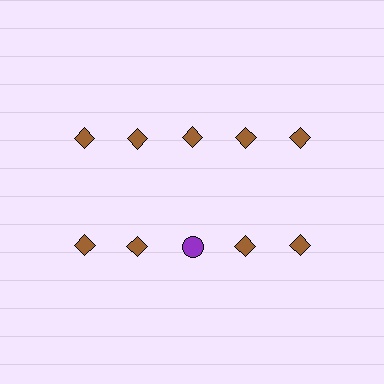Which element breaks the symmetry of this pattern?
The purple circle in the second row, center column breaks the symmetry. All other shapes are brown diamonds.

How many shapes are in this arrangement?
There are 10 shapes arranged in a grid pattern.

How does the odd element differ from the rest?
It differs in both color (purple instead of brown) and shape (circle instead of diamond).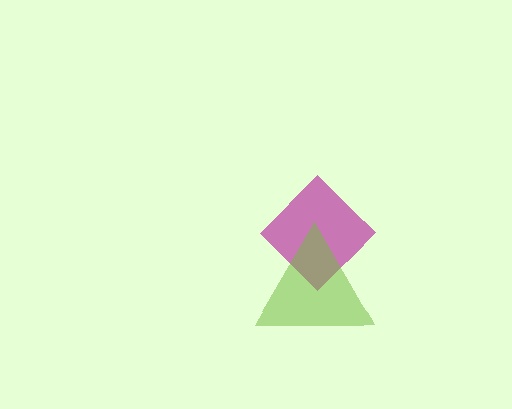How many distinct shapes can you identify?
There are 2 distinct shapes: a magenta diamond, a lime triangle.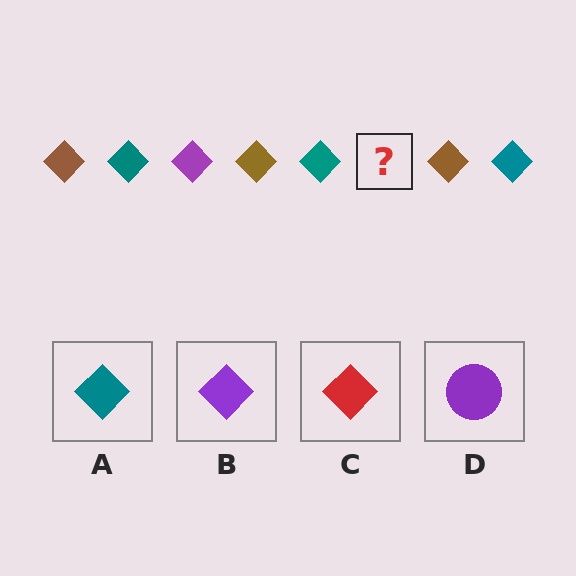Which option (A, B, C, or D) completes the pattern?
B.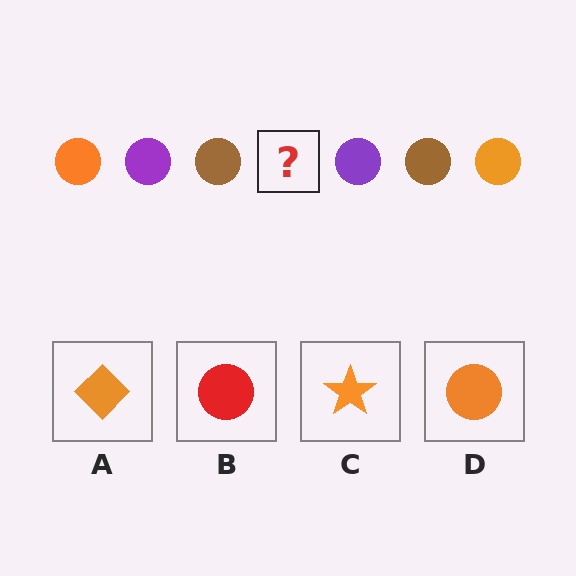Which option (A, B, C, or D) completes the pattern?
D.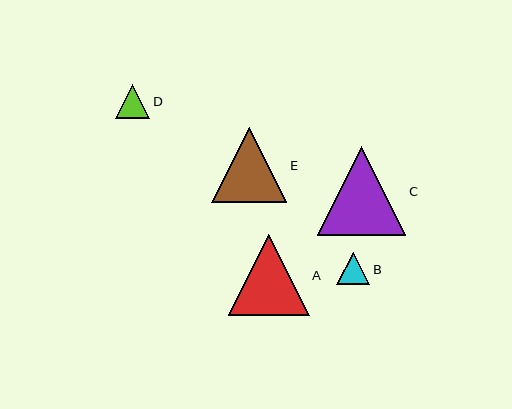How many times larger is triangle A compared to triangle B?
Triangle A is approximately 2.5 times the size of triangle B.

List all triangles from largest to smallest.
From largest to smallest: C, A, E, D, B.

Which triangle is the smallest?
Triangle B is the smallest with a size of approximately 33 pixels.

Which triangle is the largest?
Triangle C is the largest with a size of approximately 88 pixels.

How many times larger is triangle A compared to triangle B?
Triangle A is approximately 2.5 times the size of triangle B.